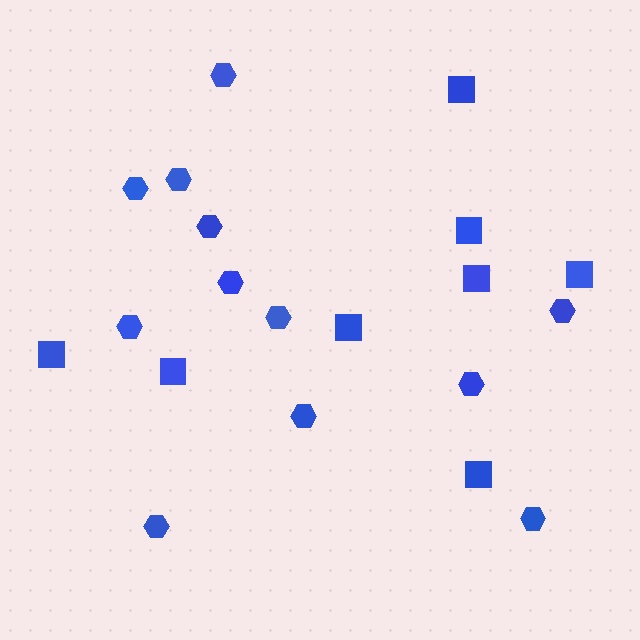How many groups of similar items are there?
There are 2 groups: one group of squares (8) and one group of hexagons (12).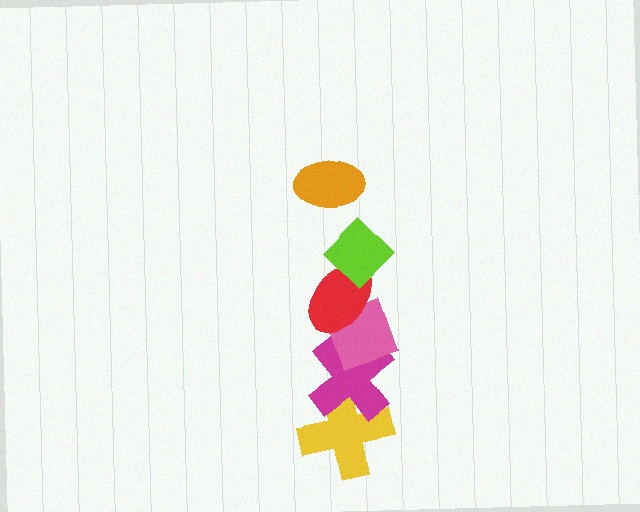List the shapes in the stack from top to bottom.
From top to bottom: the orange ellipse, the lime diamond, the red ellipse, the pink diamond, the magenta cross, the yellow cross.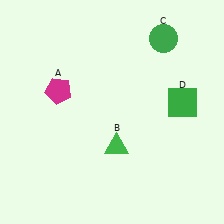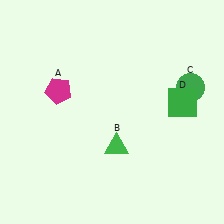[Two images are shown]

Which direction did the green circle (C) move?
The green circle (C) moved down.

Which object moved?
The green circle (C) moved down.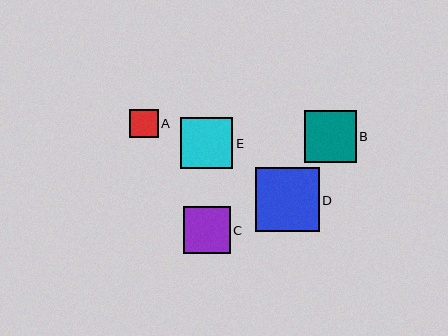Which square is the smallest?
Square A is the smallest with a size of approximately 29 pixels.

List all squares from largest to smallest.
From largest to smallest: D, E, B, C, A.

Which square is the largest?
Square D is the largest with a size of approximately 64 pixels.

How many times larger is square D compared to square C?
Square D is approximately 1.4 times the size of square C.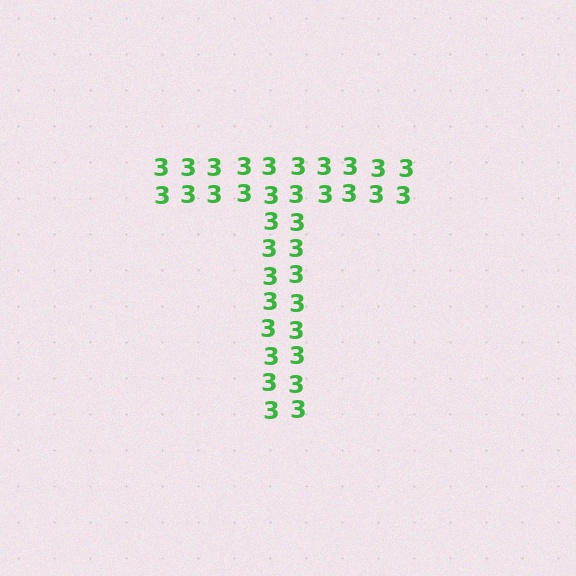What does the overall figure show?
The overall figure shows the letter T.